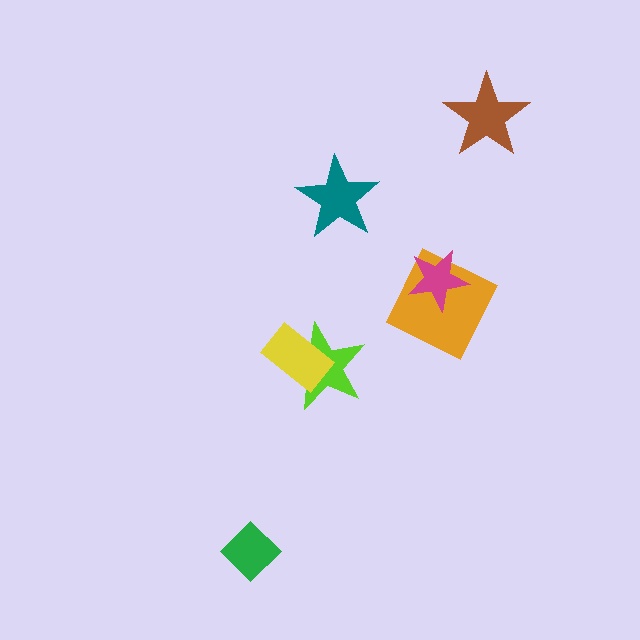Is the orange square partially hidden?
Yes, it is partially covered by another shape.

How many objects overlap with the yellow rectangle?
1 object overlaps with the yellow rectangle.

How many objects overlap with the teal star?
0 objects overlap with the teal star.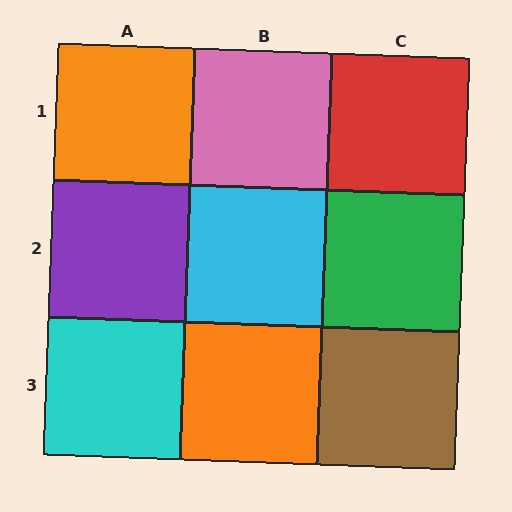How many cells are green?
1 cell is green.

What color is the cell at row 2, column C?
Green.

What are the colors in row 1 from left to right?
Orange, pink, red.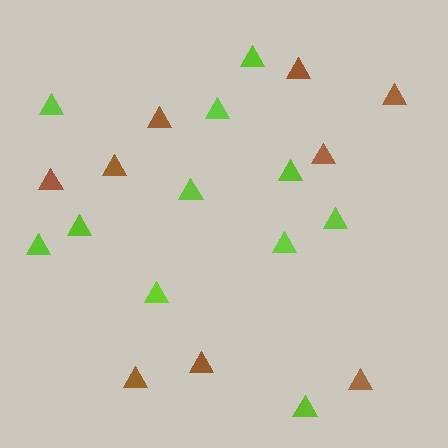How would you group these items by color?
There are 2 groups: one group of brown triangles (9) and one group of lime triangles (11).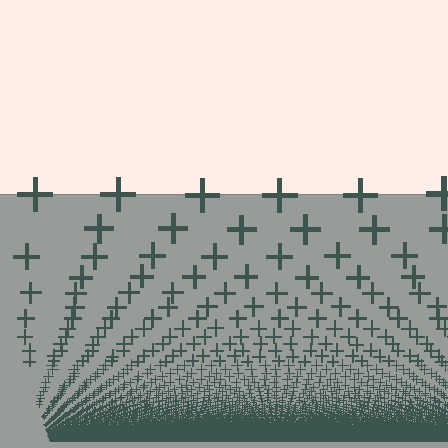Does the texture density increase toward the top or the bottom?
Density increases toward the bottom.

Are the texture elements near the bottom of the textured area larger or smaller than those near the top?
Smaller. The gradient is inverted — elements near the bottom are smaller and denser.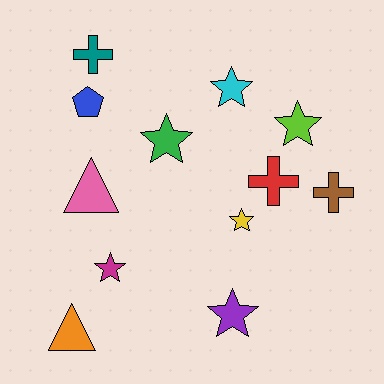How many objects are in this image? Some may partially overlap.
There are 12 objects.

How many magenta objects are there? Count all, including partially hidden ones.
There is 1 magenta object.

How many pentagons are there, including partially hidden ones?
There is 1 pentagon.